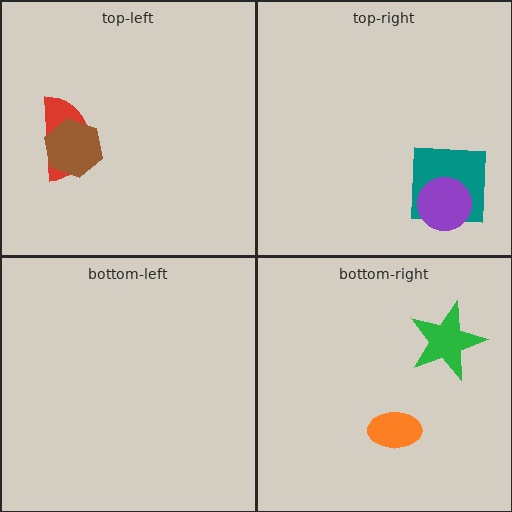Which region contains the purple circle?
The top-right region.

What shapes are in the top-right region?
The teal square, the purple circle.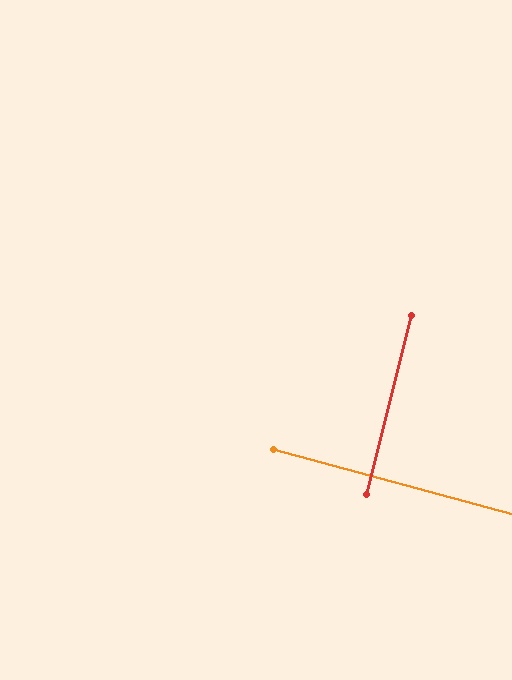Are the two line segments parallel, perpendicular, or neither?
Perpendicular — they meet at approximately 89°.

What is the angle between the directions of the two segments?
Approximately 89 degrees.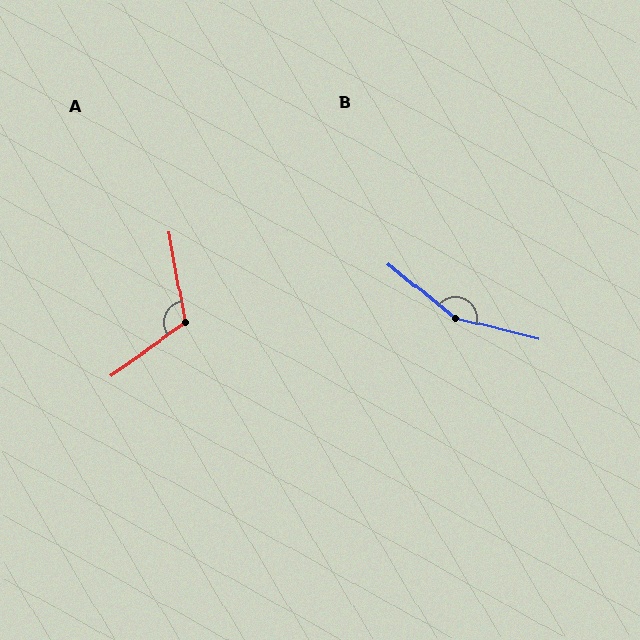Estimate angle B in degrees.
Approximately 155 degrees.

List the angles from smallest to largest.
A (115°), B (155°).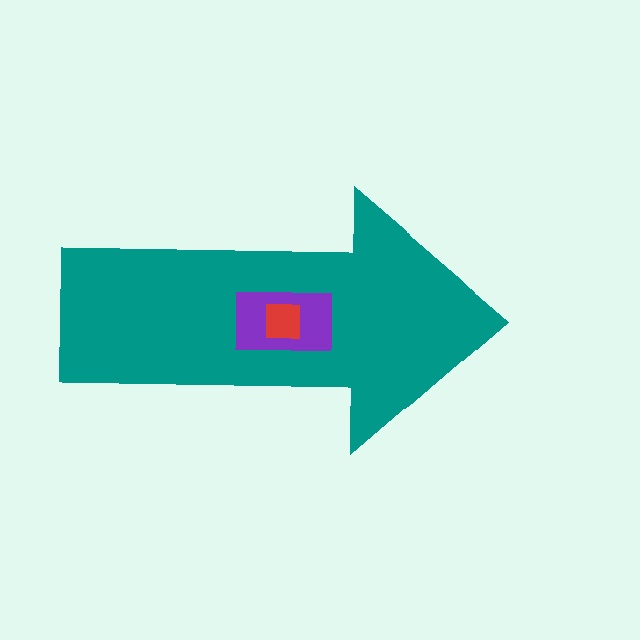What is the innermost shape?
The red square.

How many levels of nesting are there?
3.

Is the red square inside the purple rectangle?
Yes.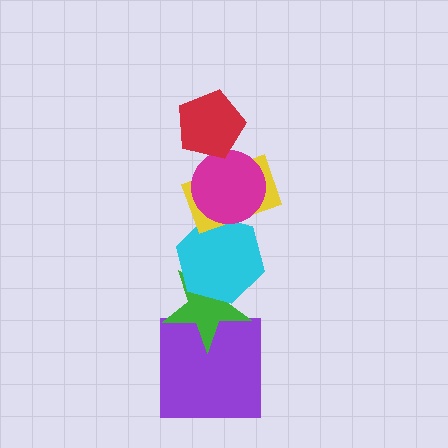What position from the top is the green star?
The green star is 5th from the top.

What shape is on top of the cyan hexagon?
The yellow rectangle is on top of the cyan hexagon.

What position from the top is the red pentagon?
The red pentagon is 1st from the top.